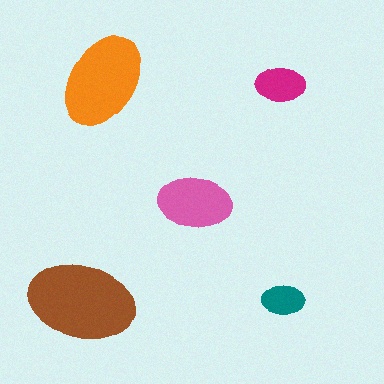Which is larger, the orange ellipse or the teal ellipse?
The orange one.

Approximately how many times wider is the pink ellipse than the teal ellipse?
About 1.5 times wider.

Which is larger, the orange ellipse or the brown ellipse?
The brown one.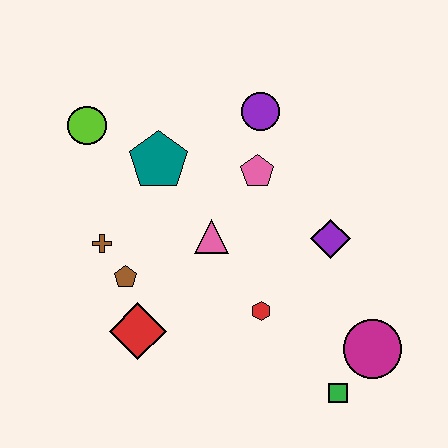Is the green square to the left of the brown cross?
No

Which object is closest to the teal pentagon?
The lime circle is closest to the teal pentagon.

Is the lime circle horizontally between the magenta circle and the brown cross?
No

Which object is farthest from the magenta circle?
The lime circle is farthest from the magenta circle.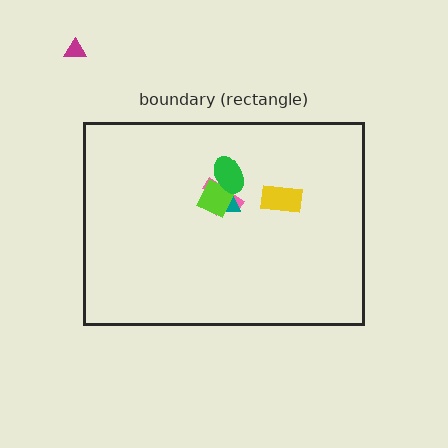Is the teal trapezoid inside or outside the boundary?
Inside.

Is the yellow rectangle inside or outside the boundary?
Inside.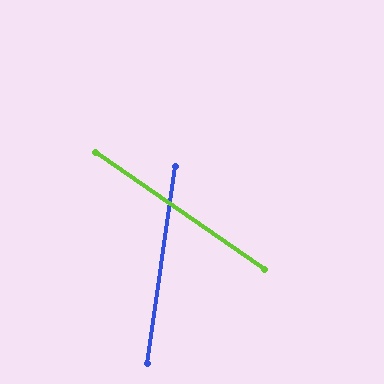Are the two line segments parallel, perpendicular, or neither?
Neither parallel nor perpendicular — they differ by about 63°.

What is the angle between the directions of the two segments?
Approximately 63 degrees.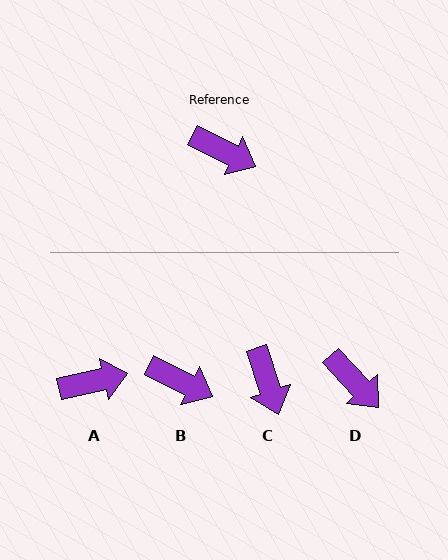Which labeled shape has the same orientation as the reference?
B.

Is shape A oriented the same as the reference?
No, it is off by about 39 degrees.